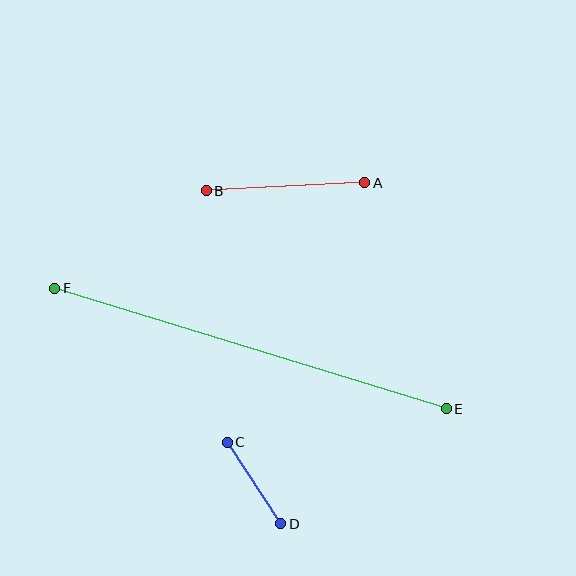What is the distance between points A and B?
The distance is approximately 159 pixels.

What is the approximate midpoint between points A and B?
The midpoint is at approximately (285, 187) pixels.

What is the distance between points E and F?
The distance is approximately 410 pixels.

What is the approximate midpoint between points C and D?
The midpoint is at approximately (254, 483) pixels.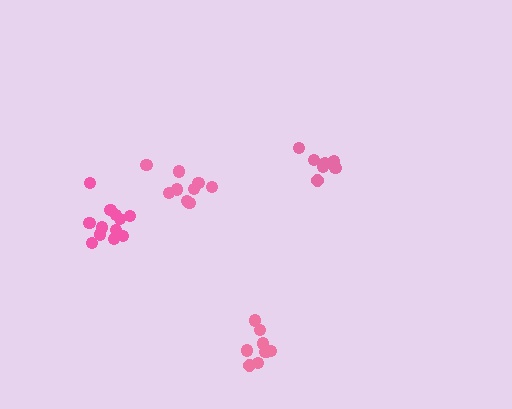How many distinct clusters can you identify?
There are 4 distinct clusters.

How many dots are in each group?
Group 1: 7 dots, Group 2: 9 dots, Group 3: 9 dots, Group 4: 12 dots (37 total).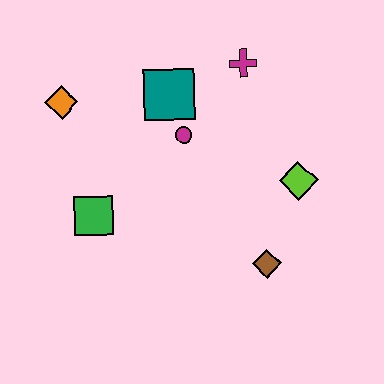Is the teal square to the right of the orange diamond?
Yes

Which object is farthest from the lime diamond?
The orange diamond is farthest from the lime diamond.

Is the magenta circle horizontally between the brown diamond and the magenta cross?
No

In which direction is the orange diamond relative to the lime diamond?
The orange diamond is to the left of the lime diamond.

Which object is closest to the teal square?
The magenta circle is closest to the teal square.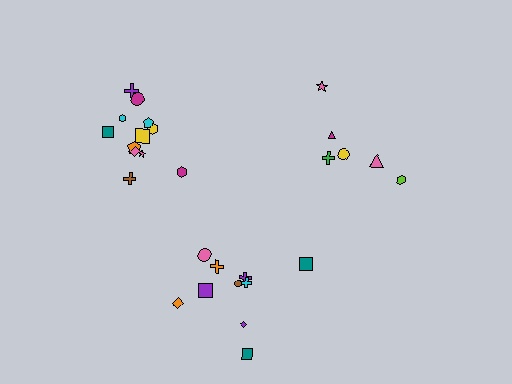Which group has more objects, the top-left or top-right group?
The top-left group.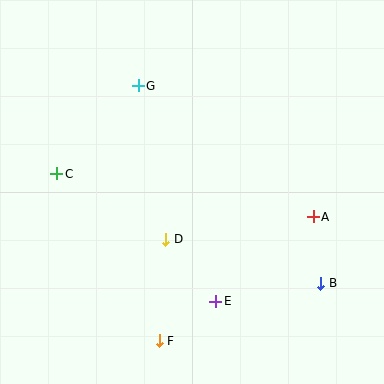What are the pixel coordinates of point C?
Point C is at (57, 174).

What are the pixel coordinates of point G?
Point G is at (138, 86).